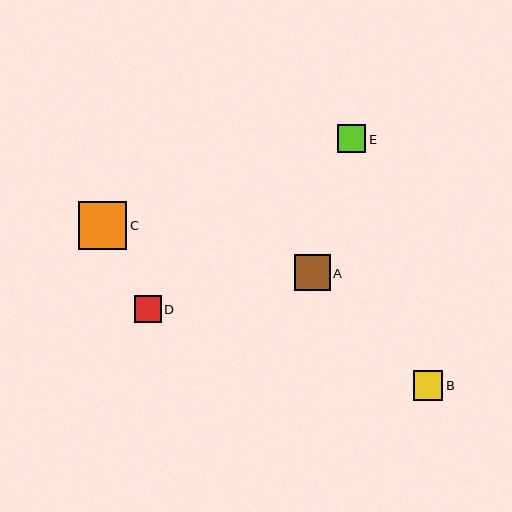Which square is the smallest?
Square D is the smallest with a size of approximately 27 pixels.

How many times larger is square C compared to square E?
Square C is approximately 1.7 times the size of square E.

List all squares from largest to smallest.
From largest to smallest: C, A, B, E, D.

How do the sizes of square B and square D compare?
Square B and square D are approximately the same size.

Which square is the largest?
Square C is the largest with a size of approximately 48 pixels.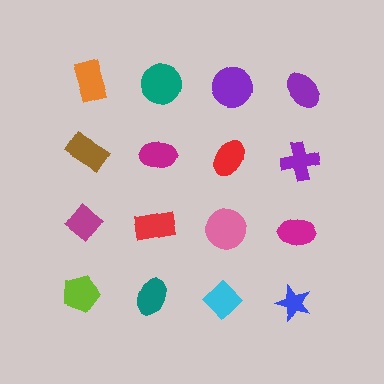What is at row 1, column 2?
A teal circle.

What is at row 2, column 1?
A brown rectangle.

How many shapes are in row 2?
4 shapes.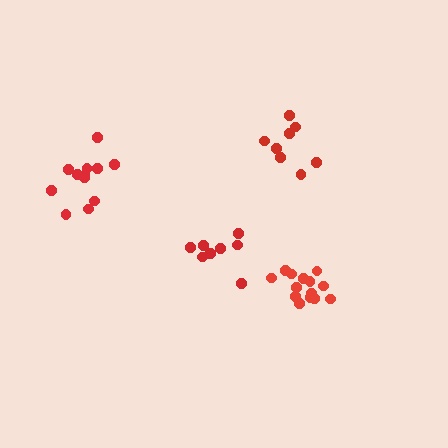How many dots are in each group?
Group 1: 8 dots, Group 2: 8 dots, Group 3: 12 dots, Group 4: 14 dots (42 total).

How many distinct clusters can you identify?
There are 4 distinct clusters.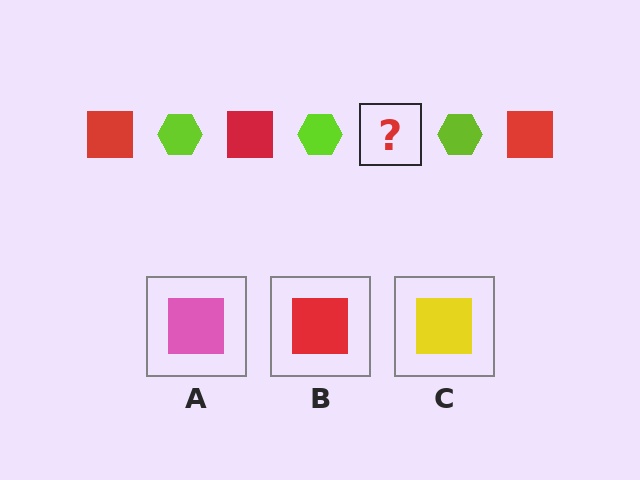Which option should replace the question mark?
Option B.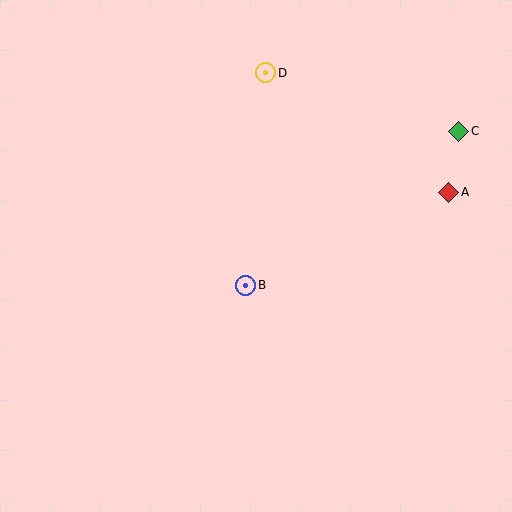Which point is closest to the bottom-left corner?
Point B is closest to the bottom-left corner.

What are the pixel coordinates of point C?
Point C is at (459, 131).